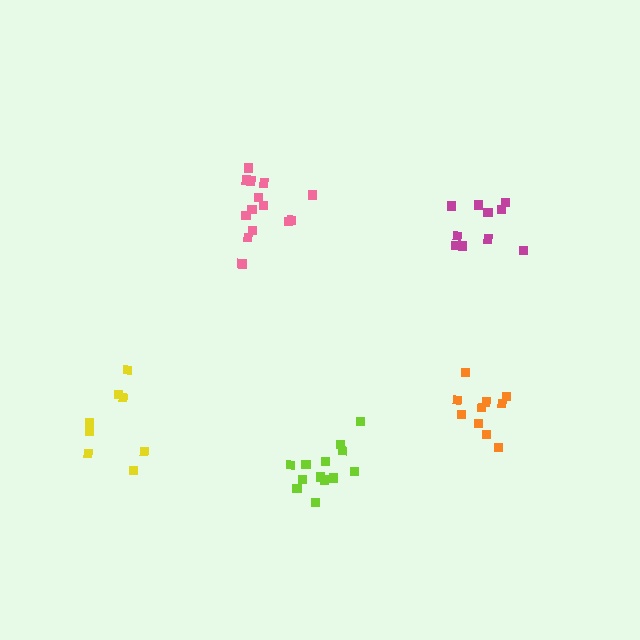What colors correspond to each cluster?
The clusters are colored: orange, pink, yellow, lime, magenta.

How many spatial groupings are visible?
There are 5 spatial groupings.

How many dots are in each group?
Group 1: 10 dots, Group 2: 14 dots, Group 3: 8 dots, Group 4: 13 dots, Group 5: 10 dots (55 total).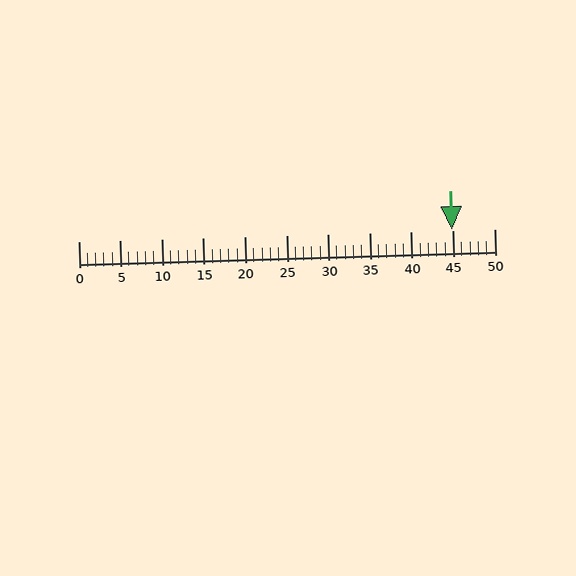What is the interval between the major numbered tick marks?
The major tick marks are spaced 5 units apart.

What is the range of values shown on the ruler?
The ruler shows values from 0 to 50.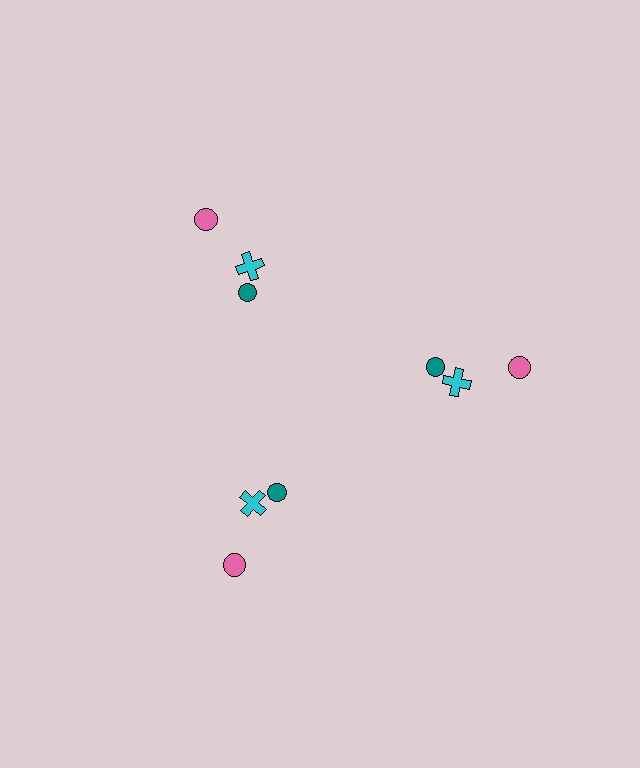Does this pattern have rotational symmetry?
Yes, this pattern has 3-fold rotational symmetry. It looks the same after rotating 120 degrees around the center.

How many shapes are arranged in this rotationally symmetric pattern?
There are 9 shapes, arranged in 3 groups of 3.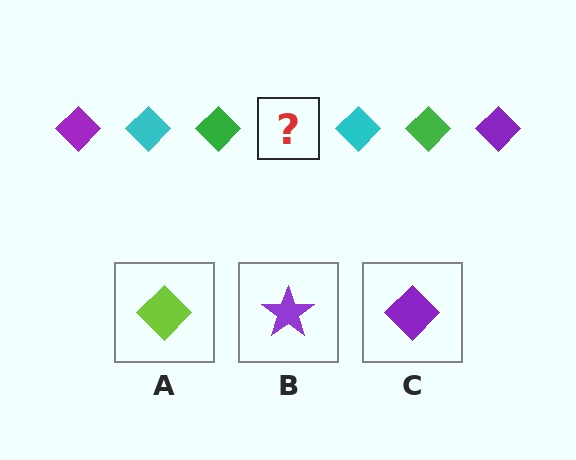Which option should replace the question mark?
Option C.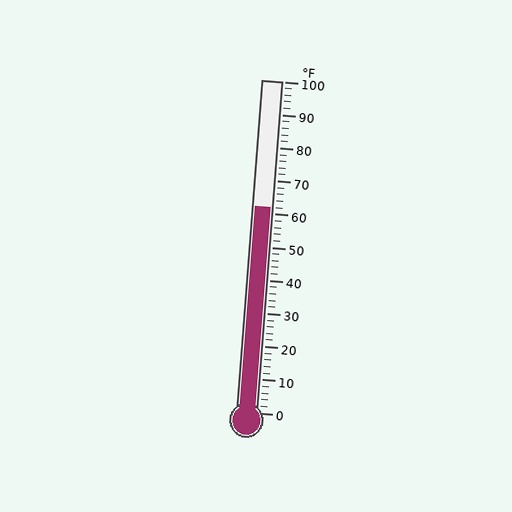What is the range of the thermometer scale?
The thermometer scale ranges from 0°F to 100°F.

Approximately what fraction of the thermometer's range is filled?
The thermometer is filled to approximately 60% of its range.